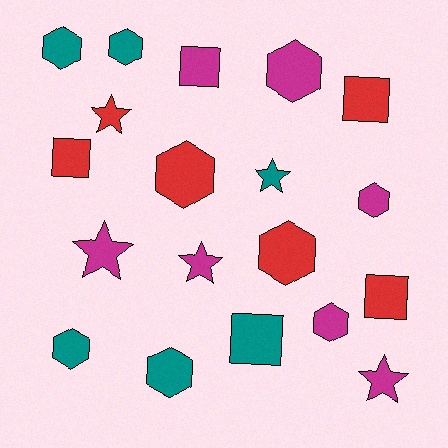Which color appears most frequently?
Magenta, with 7 objects.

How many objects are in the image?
There are 19 objects.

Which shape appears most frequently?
Hexagon, with 9 objects.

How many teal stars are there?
There is 1 teal star.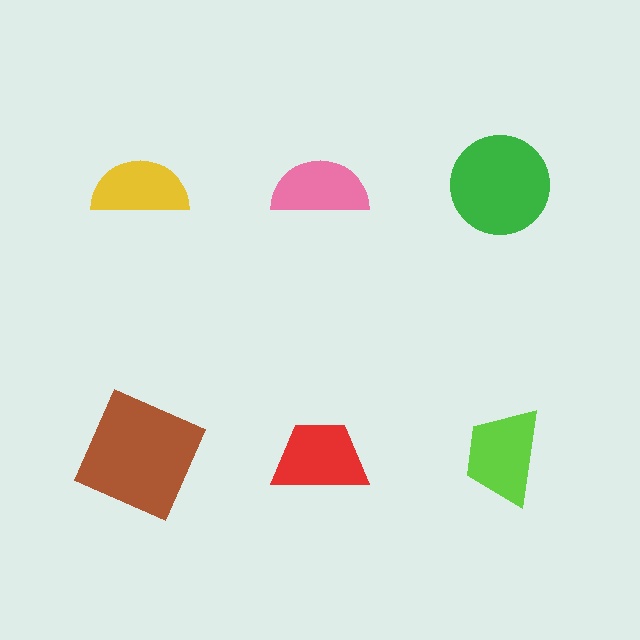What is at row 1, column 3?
A green circle.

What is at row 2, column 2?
A red trapezoid.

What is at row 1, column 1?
A yellow semicircle.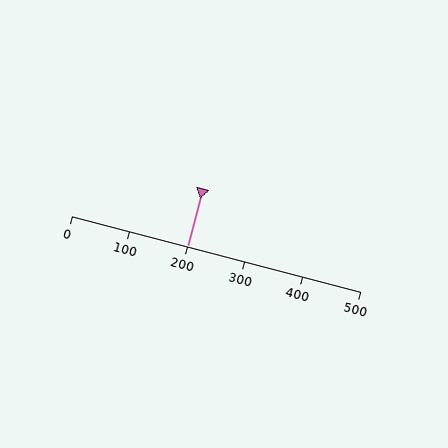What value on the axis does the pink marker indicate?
The marker indicates approximately 200.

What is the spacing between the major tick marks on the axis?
The major ticks are spaced 100 apart.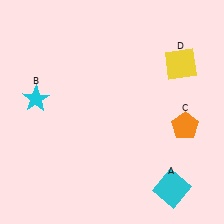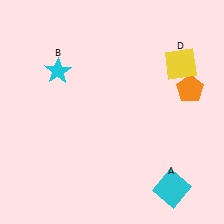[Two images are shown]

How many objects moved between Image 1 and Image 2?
2 objects moved between the two images.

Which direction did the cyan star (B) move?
The cyan star (B) moved up.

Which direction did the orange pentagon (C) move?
The orange pentagon (C) moved up.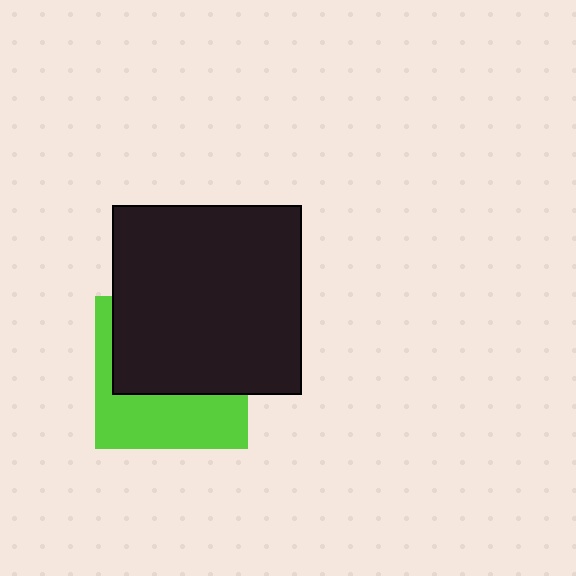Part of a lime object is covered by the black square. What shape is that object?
It is a square.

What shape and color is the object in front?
The object in front is a black square.